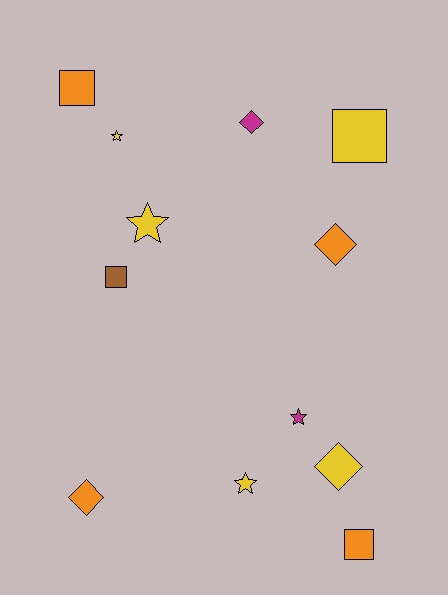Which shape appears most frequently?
Diamond, with 4 objects.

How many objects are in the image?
There are 12 objects.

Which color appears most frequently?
Yellow, with 5 objects.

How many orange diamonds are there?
There are 2 orange diamonds.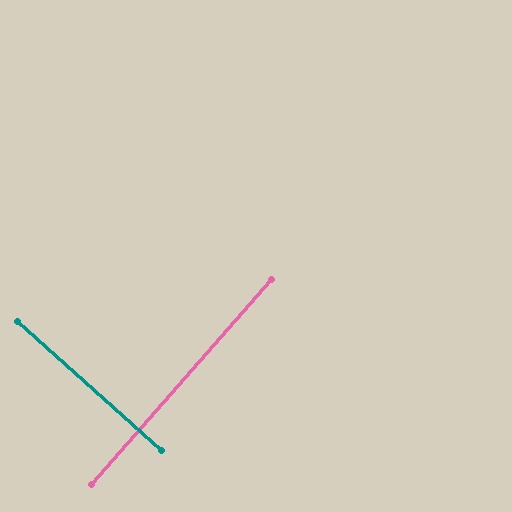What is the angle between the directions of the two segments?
Approximately 90 degrees.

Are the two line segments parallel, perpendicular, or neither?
Perpendicular — they meet at approximately 90°.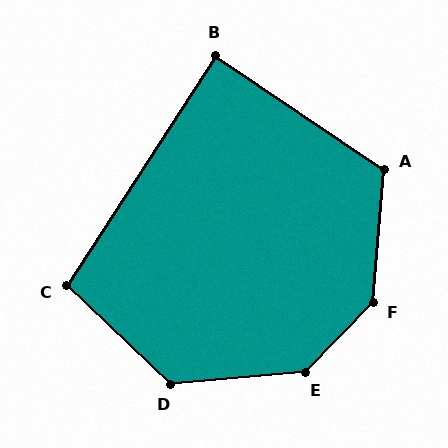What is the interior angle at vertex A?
Approximately 120 degrees (obtuse).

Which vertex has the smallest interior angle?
B, at approximately 89 degrees.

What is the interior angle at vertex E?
Approximately 140 degrees (obtuse).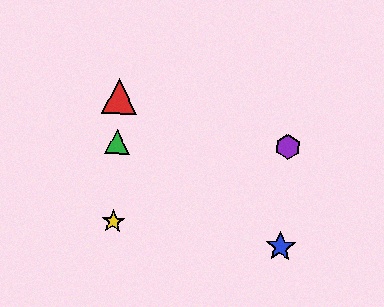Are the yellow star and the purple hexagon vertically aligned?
No, the yellow star is at x≈113 and the purple hexagon is at x≈288.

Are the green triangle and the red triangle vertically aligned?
Yes, both are at x≈117.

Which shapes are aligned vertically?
The red triangle, the green triangle, the yellow star are aligned vertically.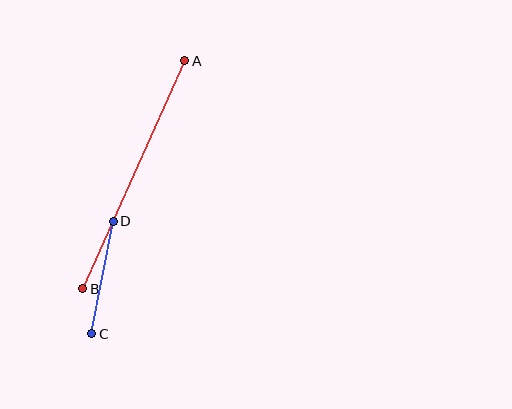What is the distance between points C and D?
The distance is approximately 115 pixels.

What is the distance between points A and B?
The distance is approximately 250 pixels.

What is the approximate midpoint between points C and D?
The midpoint is at approximately (102, 277) pixels.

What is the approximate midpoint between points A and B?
The midpoint is at approximately (134, 175) pixels.